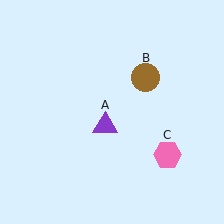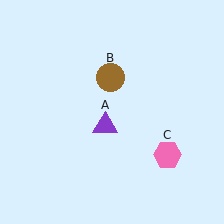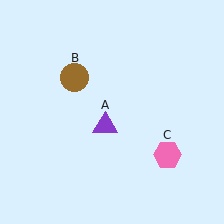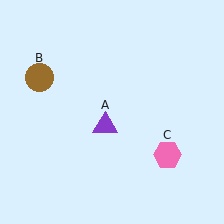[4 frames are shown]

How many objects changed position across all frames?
1 object changed position: brown circle (object B).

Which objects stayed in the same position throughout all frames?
Purple triangle (object A) and pink hexagon (object C) remained stationary.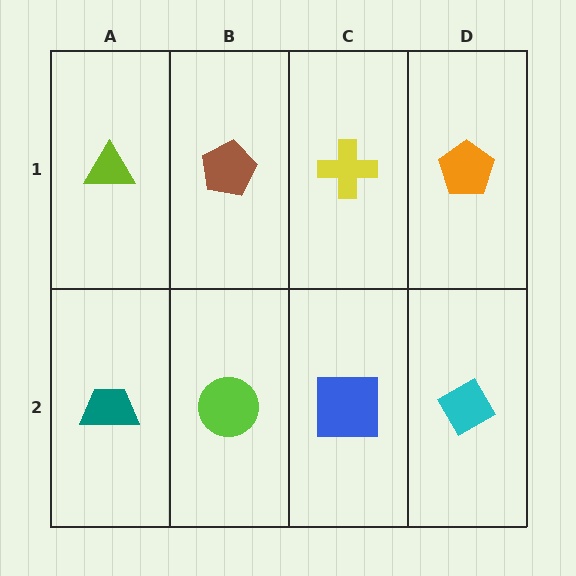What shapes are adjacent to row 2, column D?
An orange pentagon (row 1, column D), a blue square (row 2, column C).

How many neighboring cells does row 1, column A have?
2.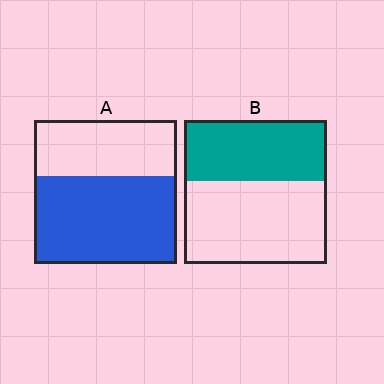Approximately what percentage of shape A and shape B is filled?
A is approximately 60% and B is approximately 40%.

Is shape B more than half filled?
No.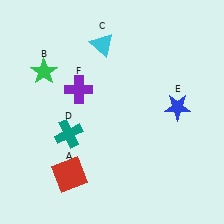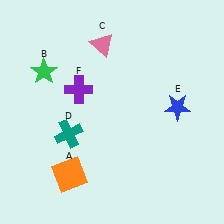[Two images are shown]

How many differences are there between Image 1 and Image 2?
There are 2 differences between the two images.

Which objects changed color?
A changed from red to orange. C changed from cyan to pink.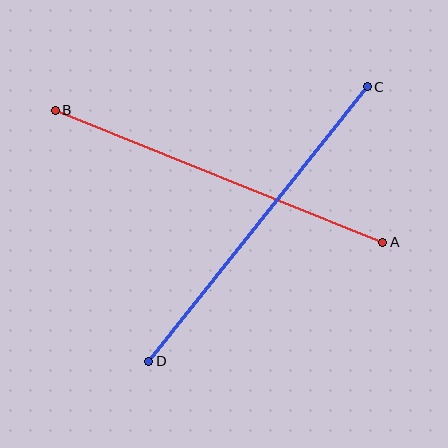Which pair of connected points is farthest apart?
Points A and B are farthest apart.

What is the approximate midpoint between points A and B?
The midpoint is at approximately (219, 176) pixels.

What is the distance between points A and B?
The distance is approximately 353 pixels.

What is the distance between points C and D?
The distance is approximately 351 pixels.